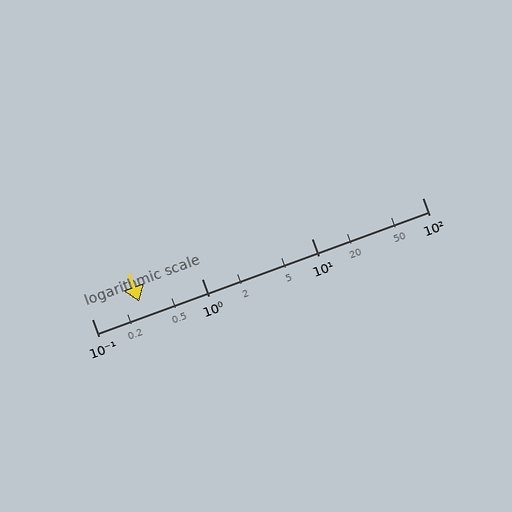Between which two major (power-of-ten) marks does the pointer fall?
The pointer is between 0.1 and 1.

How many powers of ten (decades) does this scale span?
The scale spans 3 decades, from 0.1 to 100.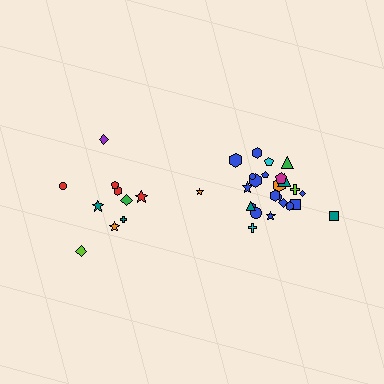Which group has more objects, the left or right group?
The right group.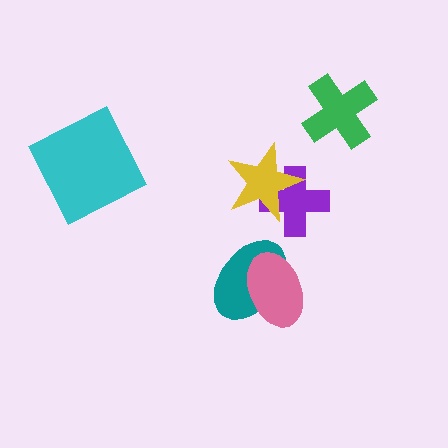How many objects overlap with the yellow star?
1 object overlaps with the yellow star.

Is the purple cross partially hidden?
Yes, it is partially covered by another shape.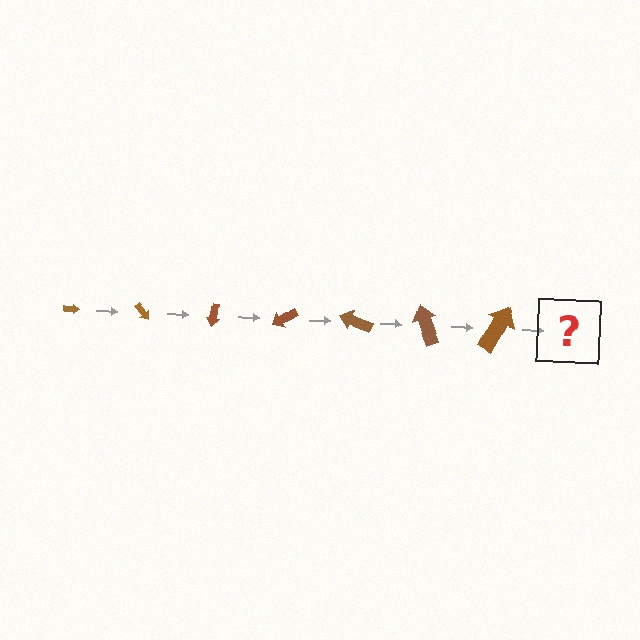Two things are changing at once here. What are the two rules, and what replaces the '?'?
The two rules are that the arrow grows larger each step and it rotates 50 degrees each step. The '?' should be an arrow, larger than the previous one and rotated 350 degrees from the start.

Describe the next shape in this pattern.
It should be an arrow, larger than the previous one and rotated 350 degrees from the start.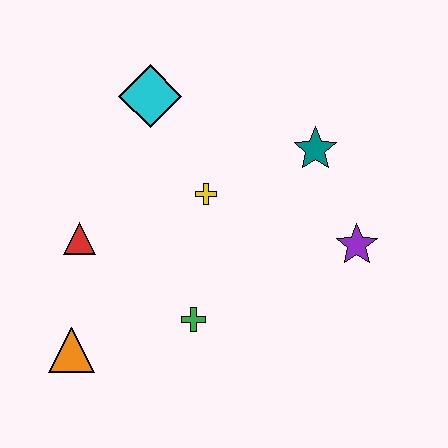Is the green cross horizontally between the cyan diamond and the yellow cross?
Yes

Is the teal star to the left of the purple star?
Yes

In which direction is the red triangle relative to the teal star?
The red triangle is to the left of the teal star.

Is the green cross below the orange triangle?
No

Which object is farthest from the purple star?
The orange triangle is farthest from the purple star.